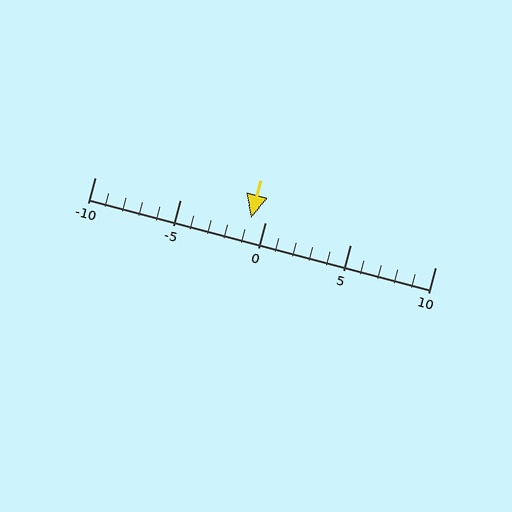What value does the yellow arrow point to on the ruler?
The yellow arrow points to approximately -1.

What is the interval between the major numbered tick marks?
The major tick marks are spaced 5 units apart.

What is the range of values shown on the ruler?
The ruler shows values from -10 to 10.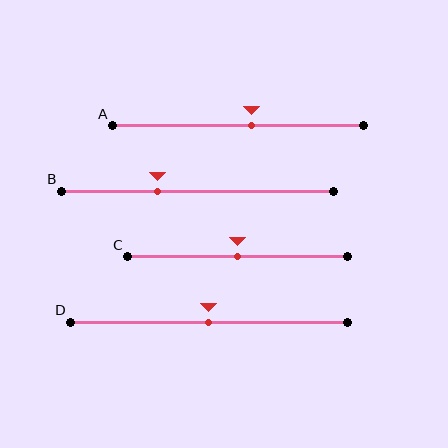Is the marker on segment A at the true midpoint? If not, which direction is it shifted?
No, the marker on segment A is shifted to the right by about 5% of the segment length.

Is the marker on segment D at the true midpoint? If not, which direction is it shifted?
Yes, the marker on segment D is at the true midpoint.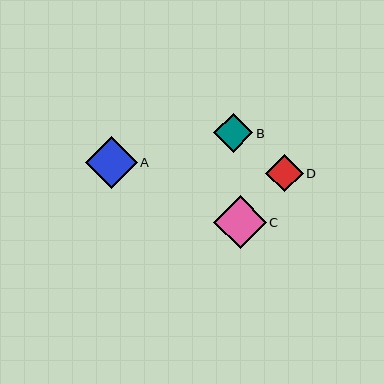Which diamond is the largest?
Diamond C is the largest with a size of approximately 53 pixels.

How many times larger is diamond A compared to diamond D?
Diamond A is approximately 1.4 times the size of diamond D.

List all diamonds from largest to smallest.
From largest to smallest: C, A, B, D.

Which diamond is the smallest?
Diamond D is the smallest with a size of approximately 37 pixels.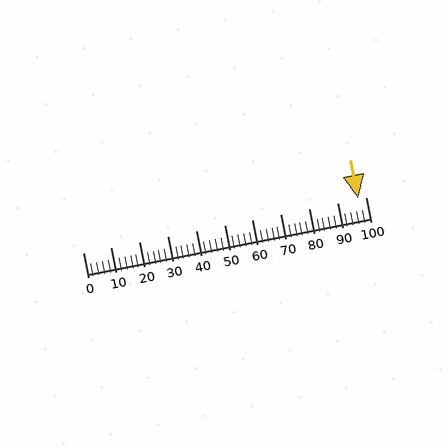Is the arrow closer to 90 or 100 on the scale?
The arrow is closer to 100.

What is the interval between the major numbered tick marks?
The major tick marks are spaced 10 units apart.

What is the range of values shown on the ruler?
The ruler shows values from 0 to 100.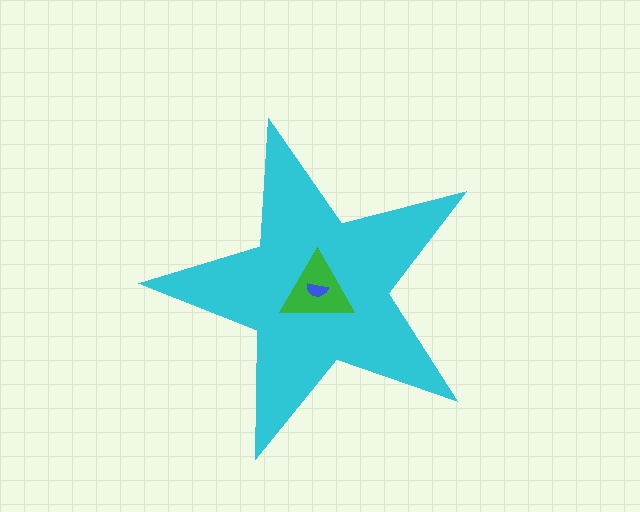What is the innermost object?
The blue semicircle.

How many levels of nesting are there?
3.